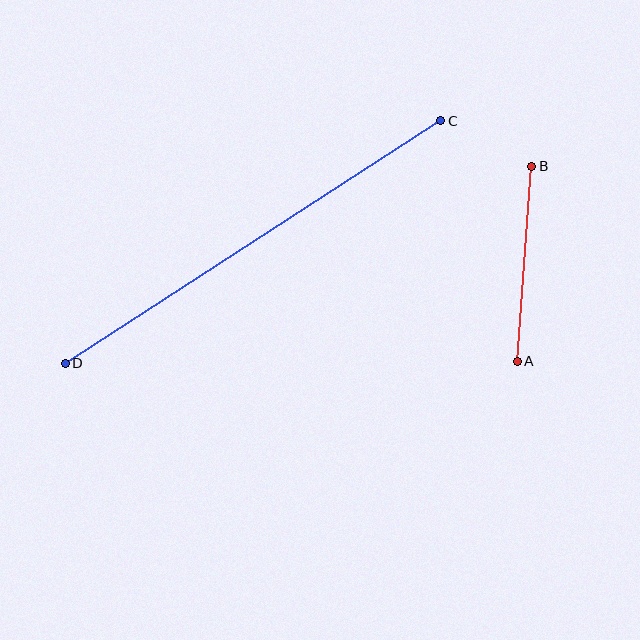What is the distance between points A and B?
The distance is approximately 195 pixels.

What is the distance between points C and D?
The distance is approximately 447 pixels.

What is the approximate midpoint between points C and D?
The midpoint is at approximately (253, 242) pixels.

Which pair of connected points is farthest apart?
Points C and D are farthest apart.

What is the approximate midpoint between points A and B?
The midpoint is at approximately (524, 264) pixels.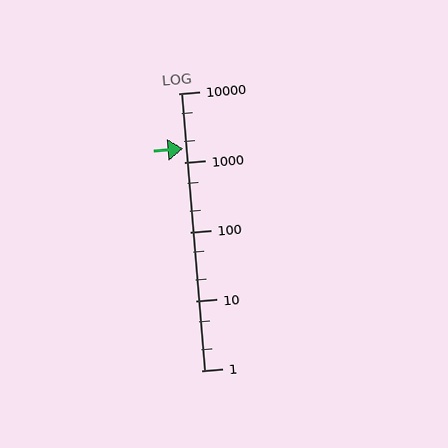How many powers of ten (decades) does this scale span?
The scale spans 4 decades, from 1 to 10000.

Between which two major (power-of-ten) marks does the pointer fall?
The pointer is between 1000 and 10000.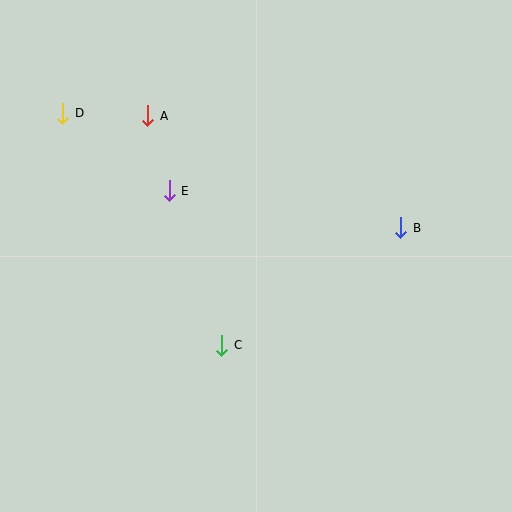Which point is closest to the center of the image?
Point C at (222, 345) is closest to the center.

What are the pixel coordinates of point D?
Point D is at (63, 113).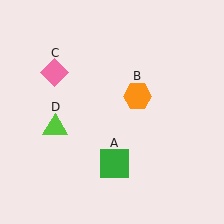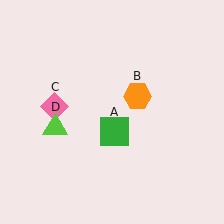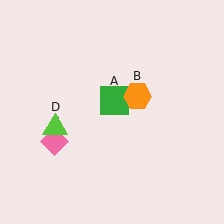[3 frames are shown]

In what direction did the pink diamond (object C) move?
The pink diamond (object C) moved down.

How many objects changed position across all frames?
2 objects changed position: green square (object A), pink diamond (object C).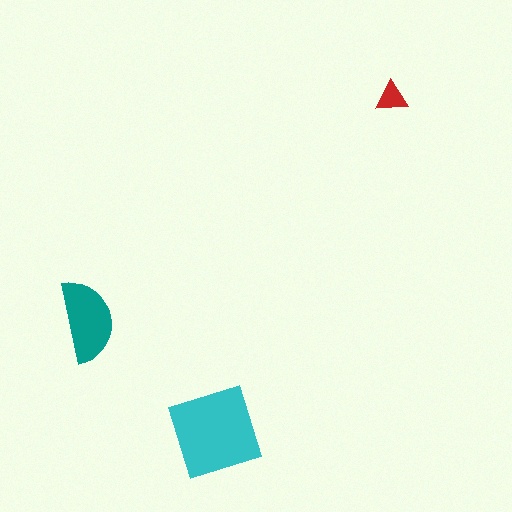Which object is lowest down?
The cyan square is bottommost.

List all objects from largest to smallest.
The cyan square, the teal semicircle, the red triangle.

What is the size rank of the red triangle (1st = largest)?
3rd.